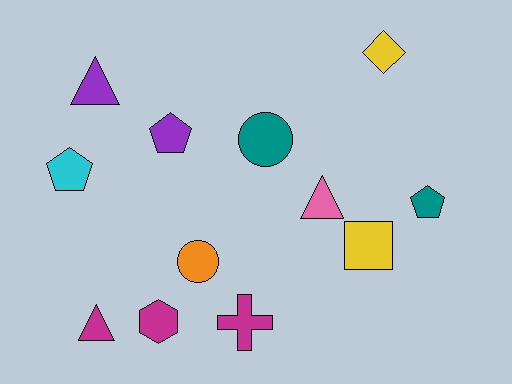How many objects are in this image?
There are 12 objects.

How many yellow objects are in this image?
There are 2 yellow objects.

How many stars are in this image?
There are no stars.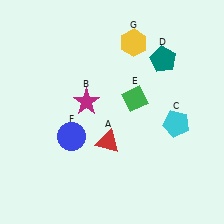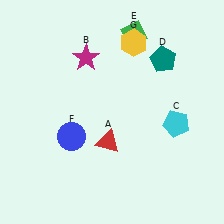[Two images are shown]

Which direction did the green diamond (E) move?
The green diamond (E) moved up.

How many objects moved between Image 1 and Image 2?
2 objects moved between the two images.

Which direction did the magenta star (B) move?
The magenta star (B) moved up.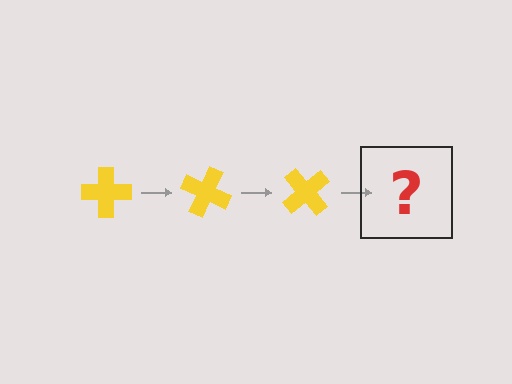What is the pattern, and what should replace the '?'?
The pattern is that the cross rotates 25 degrees each step. The '?' should be a yellow cross rotated 75 degrees.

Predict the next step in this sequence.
The next step is a yellow cross rotated 75 degrees.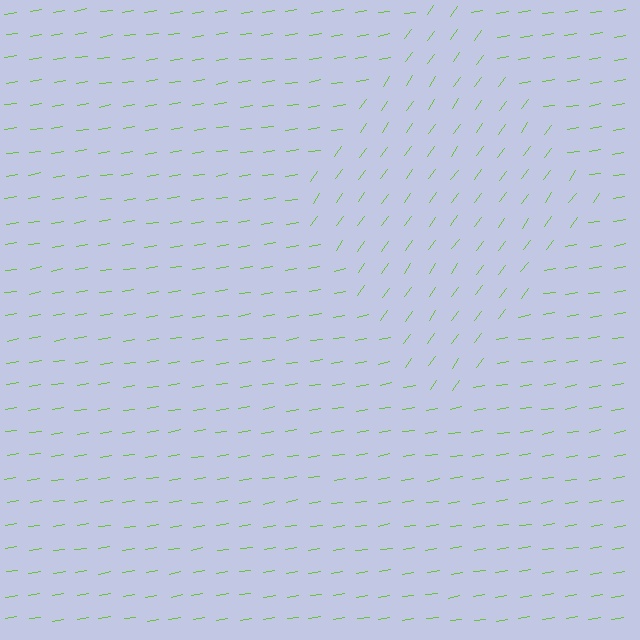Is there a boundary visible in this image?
Yes, there is a texture boundary formed by a change in line orientation.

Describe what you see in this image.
The image is filled with small lime line segments. A diamond region in the image has lines oriented differently from the surrounding lines, creating a visible texture boundary.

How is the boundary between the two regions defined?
The boundary is defined purely by a change in line orientation (approximately 45 degrees difference). All lines are the same color and thickness.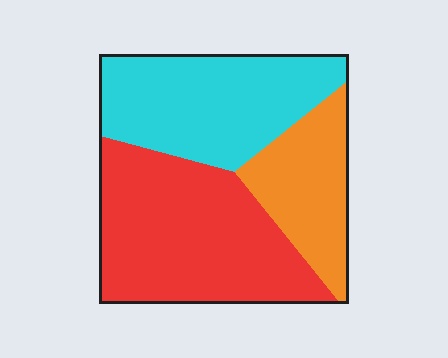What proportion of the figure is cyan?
Cyan covers roughly 35% of the figure.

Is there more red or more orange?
Red.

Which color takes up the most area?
Red, at roughly 45%.